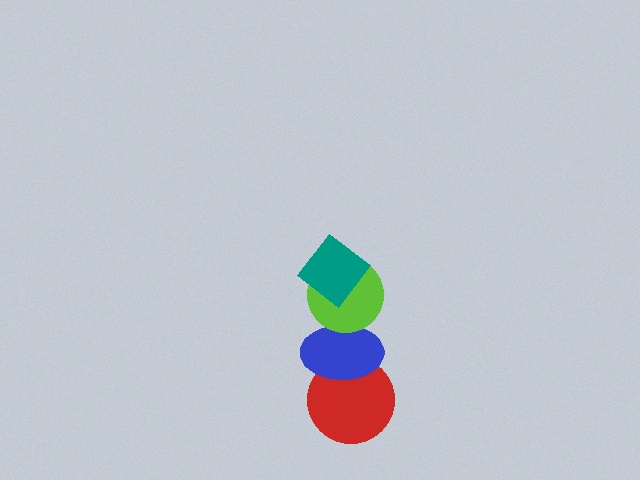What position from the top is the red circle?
The red circle is 4th from the top.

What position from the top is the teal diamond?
The teal diamond is 1st from the top.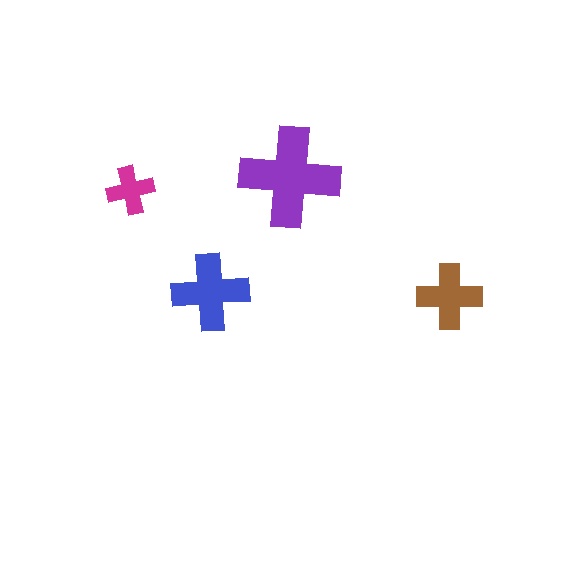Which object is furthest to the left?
The magenta cross is leftmost.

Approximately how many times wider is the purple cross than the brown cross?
About 1.5 times wider.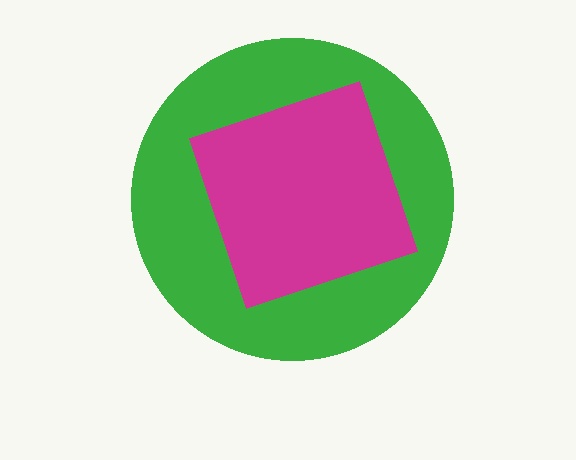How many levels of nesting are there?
2.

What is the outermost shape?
The green circle.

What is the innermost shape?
The magenta diamond.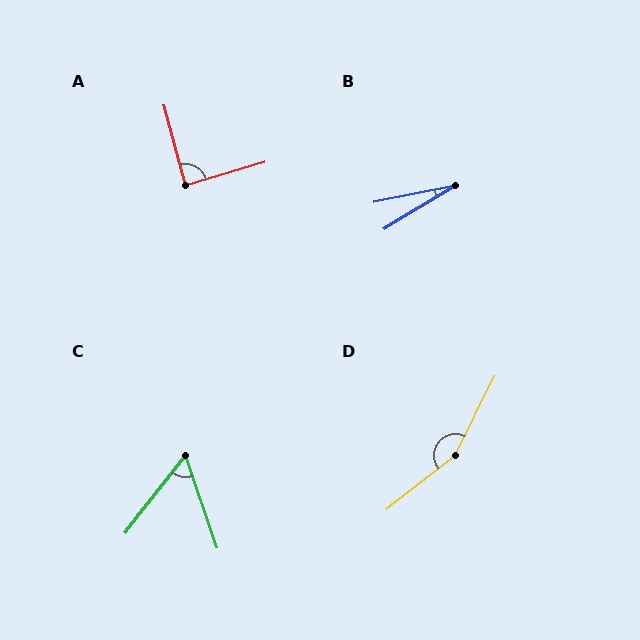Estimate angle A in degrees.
Approximately 89 degrees.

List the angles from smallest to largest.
B (20°), C (56°), A (89°), D (155°).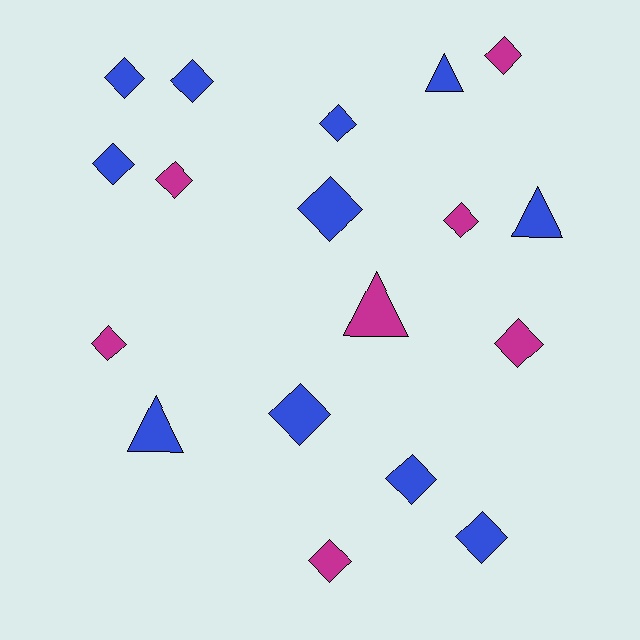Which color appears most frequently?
Blue, with 11 objects.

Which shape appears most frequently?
Diamond, with 14 objects.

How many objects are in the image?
There are 18 objects.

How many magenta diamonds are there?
There are 6 magenta diamonds.